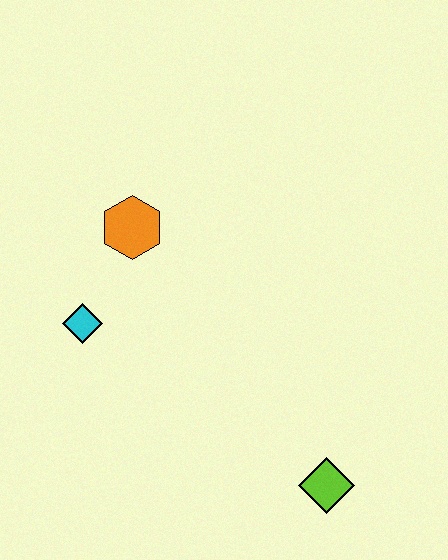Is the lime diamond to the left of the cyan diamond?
No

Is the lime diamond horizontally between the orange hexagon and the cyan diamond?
No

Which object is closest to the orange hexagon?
The cyan diamond is closest to the orange hexagon.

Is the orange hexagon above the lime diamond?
Yes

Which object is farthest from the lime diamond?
The orange hexagon is farthest from the lime diamond.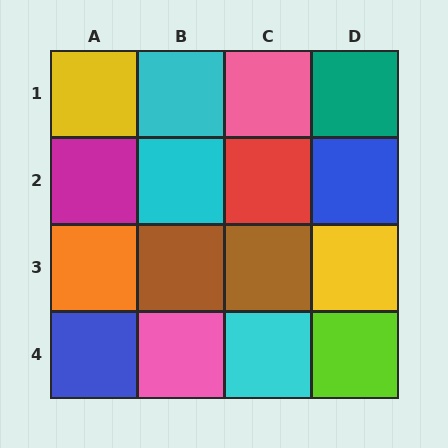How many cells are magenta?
1 cell is magenta.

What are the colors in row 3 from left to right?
Orange, brown, brown, yellow.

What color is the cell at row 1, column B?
Cyan.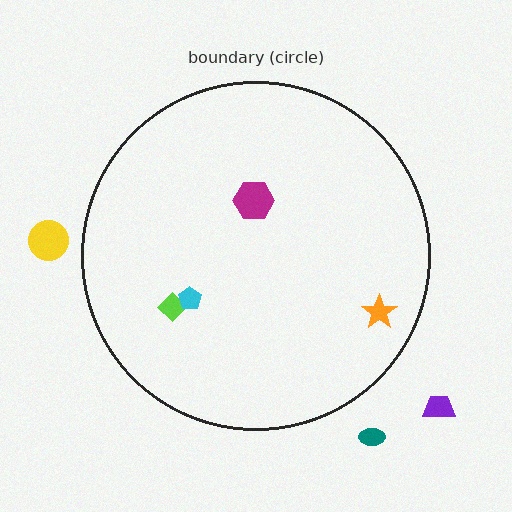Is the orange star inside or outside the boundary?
Inside.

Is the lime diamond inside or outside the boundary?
Inside.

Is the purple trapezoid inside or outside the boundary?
Outside.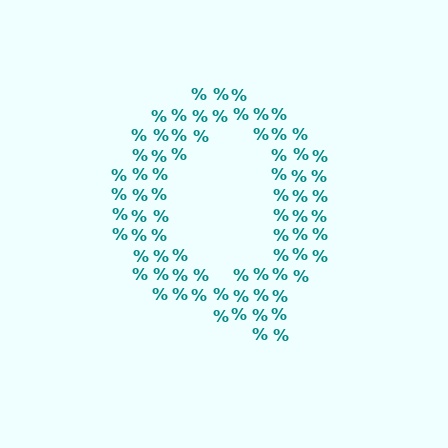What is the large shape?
The large shape is the letter Q.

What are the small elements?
The small elements are percent signs.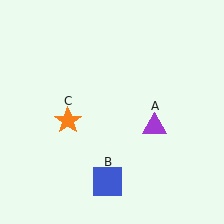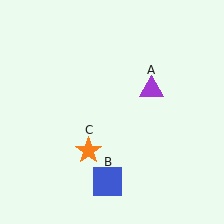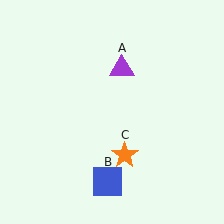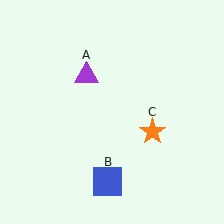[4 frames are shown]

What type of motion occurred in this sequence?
The purple triangle (object A), orange star (object C) rotated counterclockwise around the center of the scene.